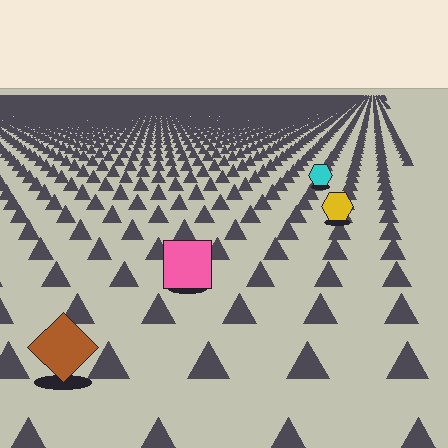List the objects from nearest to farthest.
From nearest to farthest: the brown diamond, the pink square, the yellow hexagon, the cyan hexagon.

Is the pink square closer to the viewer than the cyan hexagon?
Yes. The pink square is closer — you can tell from the texture gradient: the ground texture is coarser near it.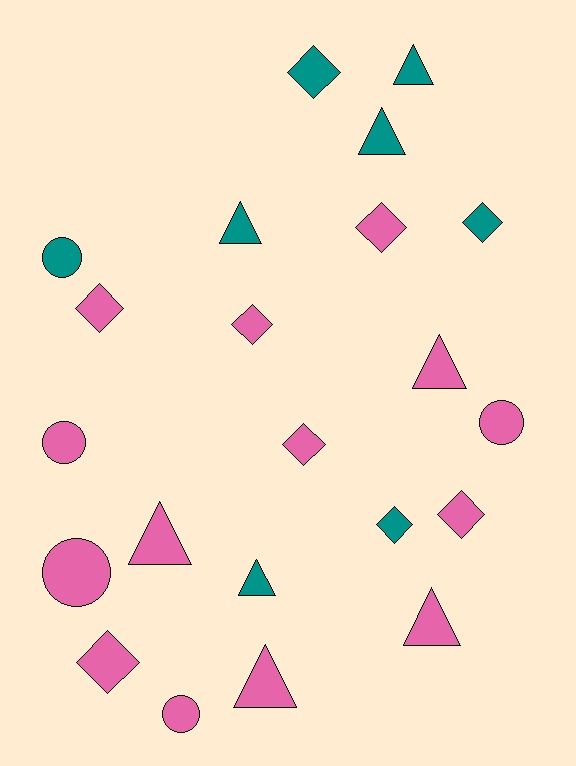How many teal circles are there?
There is 1 teal circle.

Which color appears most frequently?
Pink, with 14 objects.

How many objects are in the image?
There are 22 objects.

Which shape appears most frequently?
Diamond, with 9 objects.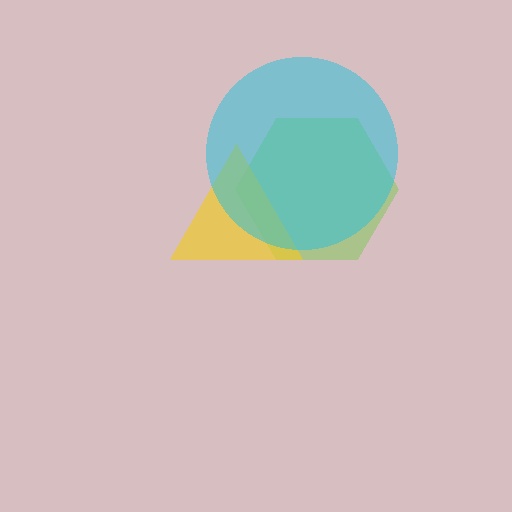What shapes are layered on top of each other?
The layered shapes are: a lime hexagon, a yellow triangle, a cyan circle.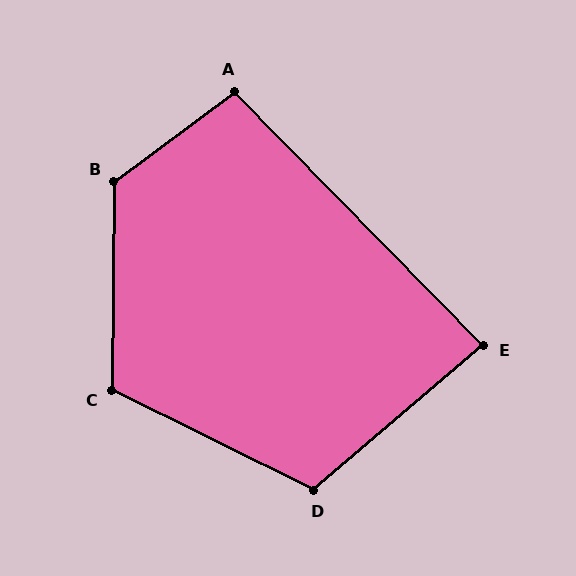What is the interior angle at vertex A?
Approximately 98 degrees (obtuse).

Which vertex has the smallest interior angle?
E, at approximately 86 degrees.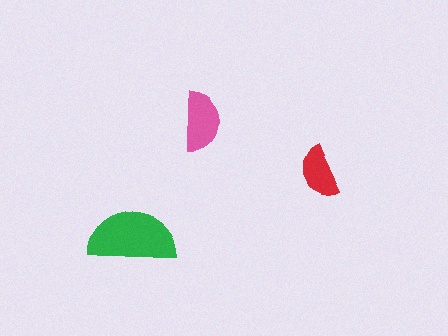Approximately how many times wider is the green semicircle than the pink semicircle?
About 1.5 times wider.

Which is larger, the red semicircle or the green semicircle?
The green one.